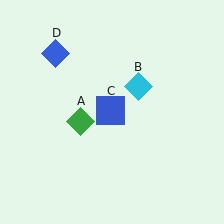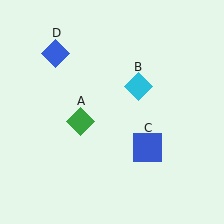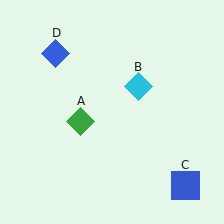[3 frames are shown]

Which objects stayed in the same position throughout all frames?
Green diamond (object A) and cyan diamond (object B) and blue diamond (object D) remained stationary.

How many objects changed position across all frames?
1 object changed position: blue square (object C).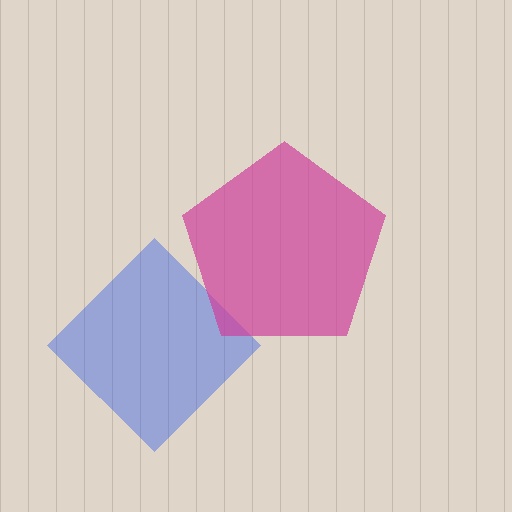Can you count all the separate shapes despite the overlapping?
Yes, there are 2 separate shapes.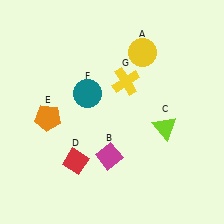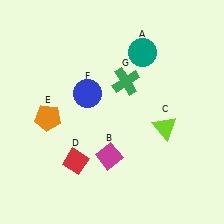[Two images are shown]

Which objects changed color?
A changed from yellow to teal. F changed from teal to blue. G changed from yellow to green.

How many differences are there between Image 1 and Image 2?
There are 3 differences between the two images.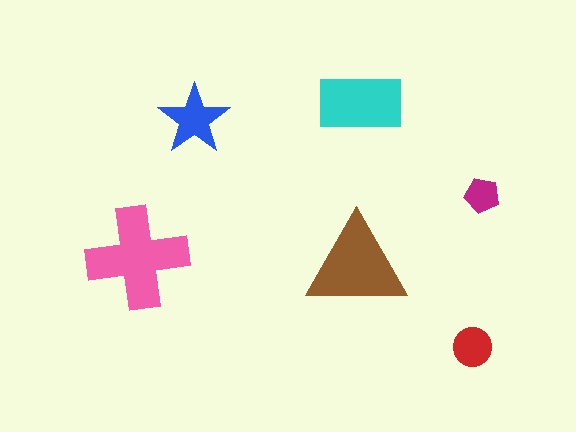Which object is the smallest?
The magenta pentagon.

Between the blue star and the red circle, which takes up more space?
The blue star.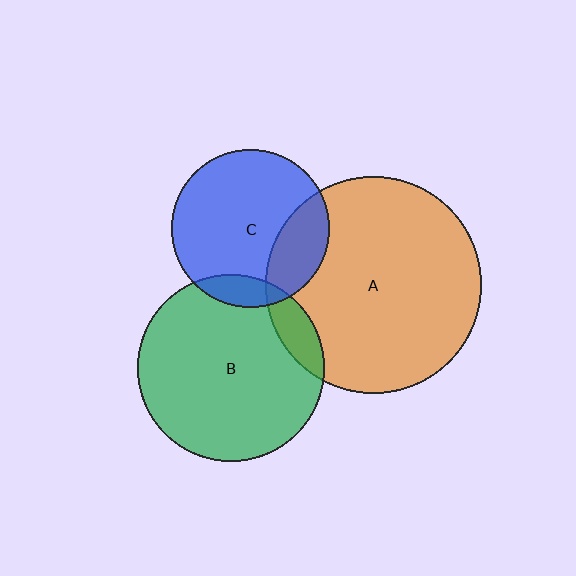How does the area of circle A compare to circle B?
Approximately 1.3 times.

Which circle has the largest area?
Circle A (orange).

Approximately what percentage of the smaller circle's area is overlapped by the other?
Approximately 25%.